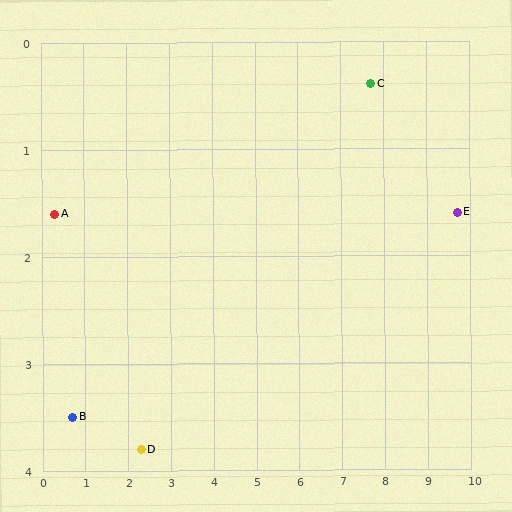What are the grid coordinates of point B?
Point B is at approximately (0.7, 3.5).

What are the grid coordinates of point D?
Point D is at approximately (2.3, 3.8).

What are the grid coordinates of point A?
Point A is at approximately (0.3, 1.6).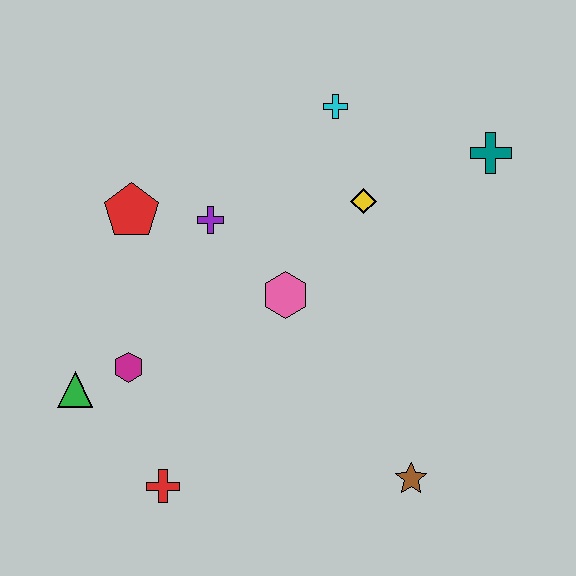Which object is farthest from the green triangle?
The teal cross is farthest from the green triangle.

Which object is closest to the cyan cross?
The yellow diamond is closest to the cyan cross.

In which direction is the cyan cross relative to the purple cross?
The cyan cross is to the right of the purple cross.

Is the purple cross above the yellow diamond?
No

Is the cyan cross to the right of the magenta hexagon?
Yes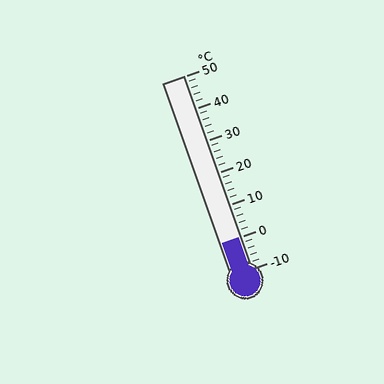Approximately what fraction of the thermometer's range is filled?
The thermometer is filled to approximately 15% of its range.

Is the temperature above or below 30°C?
The temperature is below 30°C.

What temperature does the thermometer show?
The thermometer shows approximately 0°C.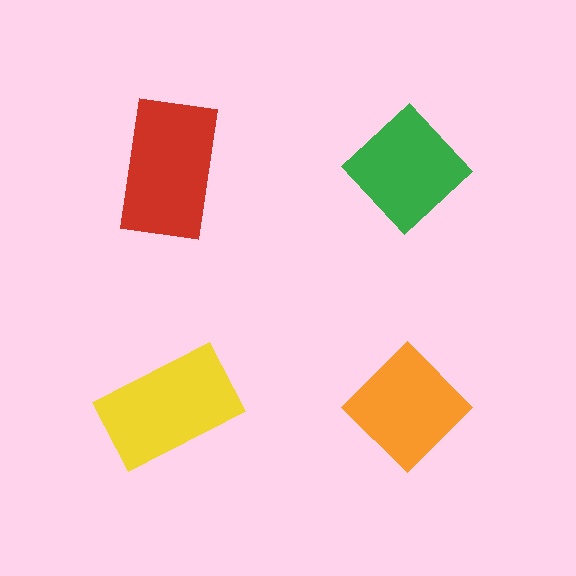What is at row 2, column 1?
A yellow rectangle.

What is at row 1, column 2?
A green diamond.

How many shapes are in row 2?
2 shapes.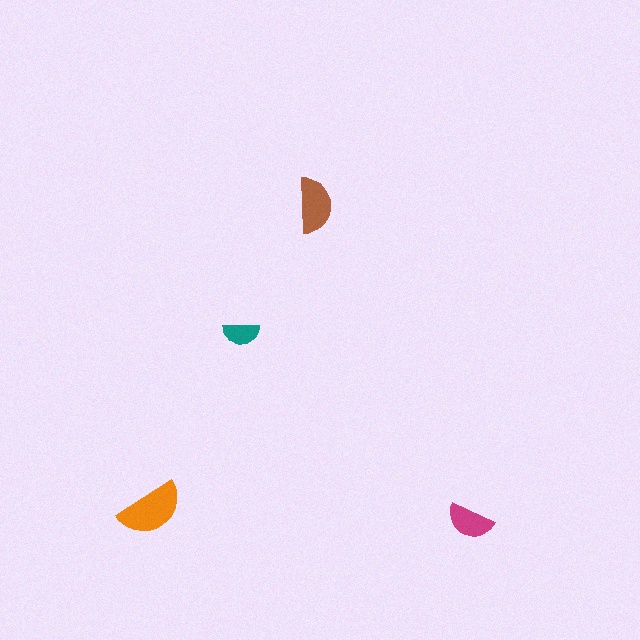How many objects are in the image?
There are 4 objects in the image.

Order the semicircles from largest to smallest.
the orange one, the brown one, the magenta one, the teal one.